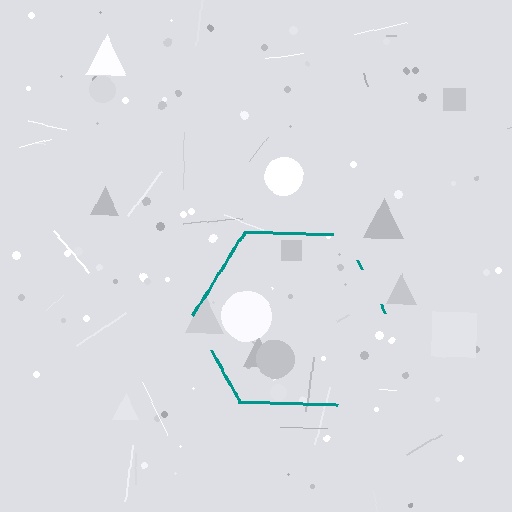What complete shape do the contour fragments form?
The contour fragments form a hexagon.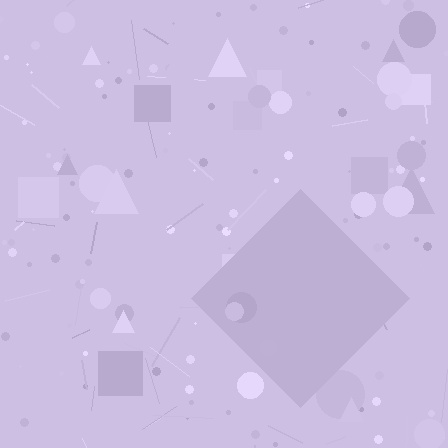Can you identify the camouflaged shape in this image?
The camouflaged shape is a diamond.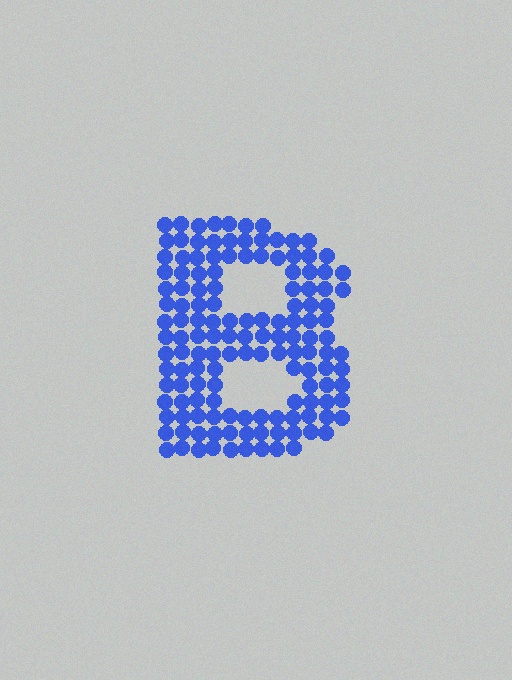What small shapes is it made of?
It is made of small circles.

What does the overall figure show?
The overall figure shows the letter B.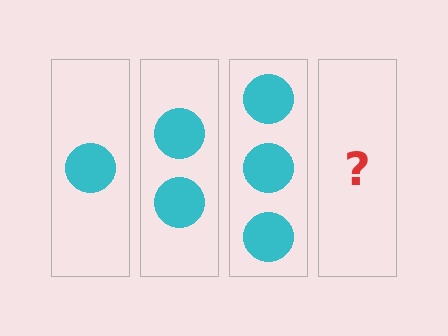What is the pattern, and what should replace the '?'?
The pattern is that each step adds one more circle. The '?' should be 4 circles.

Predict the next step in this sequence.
The next step is 4 circles.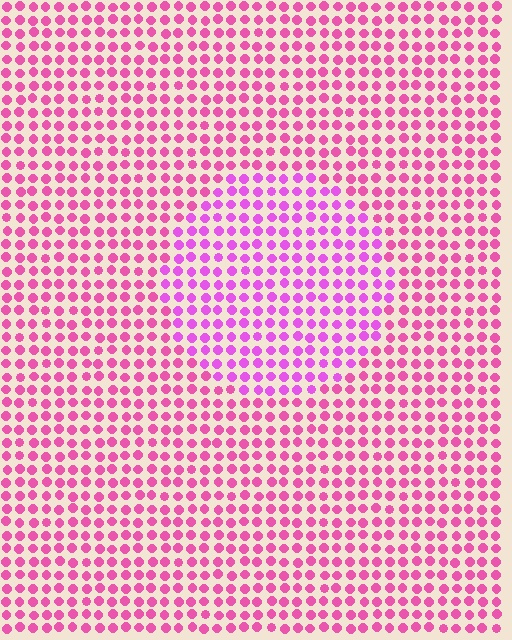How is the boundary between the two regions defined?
The boundary is defined purely by a slight shift in hue (about 26 degrees). Spacing, size, and orientation are identical on both sides.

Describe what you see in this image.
The image is filled with small pink elements in a uniform arrangement. A circle-shaped region is visible where the elements are tinted to a slightly different hue, forming a subtle color boundary.